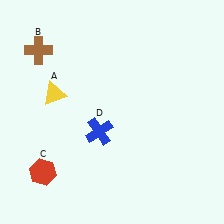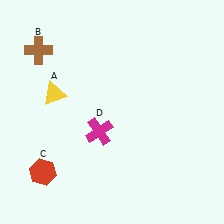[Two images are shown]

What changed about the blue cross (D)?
In Image 1, D is blue. In Image 2, it changed to magenta.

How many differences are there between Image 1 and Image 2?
There is 1 difference between the two images.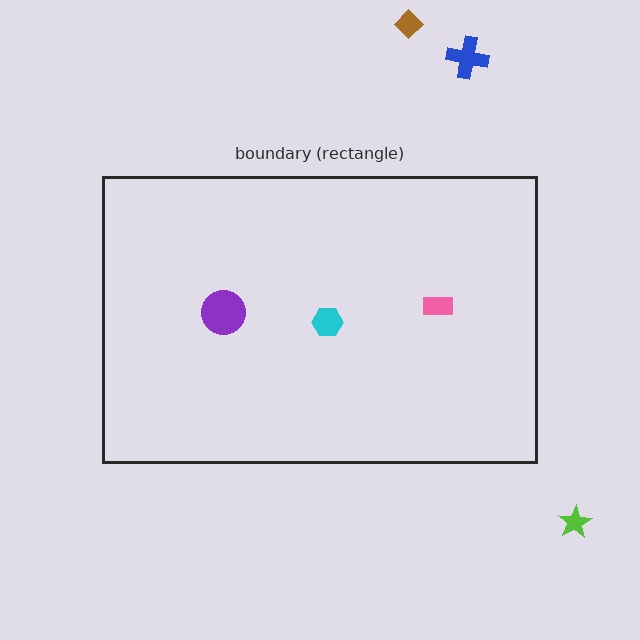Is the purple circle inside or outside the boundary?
Inside.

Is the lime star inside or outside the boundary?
Outside.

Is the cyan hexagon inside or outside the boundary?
Inside.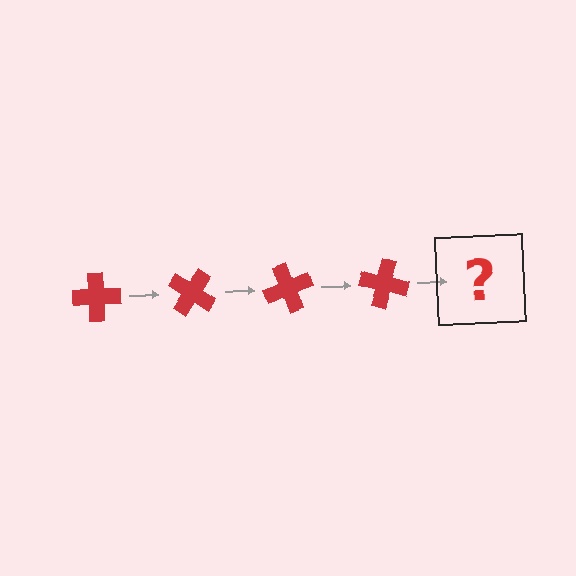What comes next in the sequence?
The next element should be a red cross rotated 140 degrees.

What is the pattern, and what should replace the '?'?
The pattern is that the cross rotates 35 degrees each step. The '?' should be a red cross rotated 140 degrees.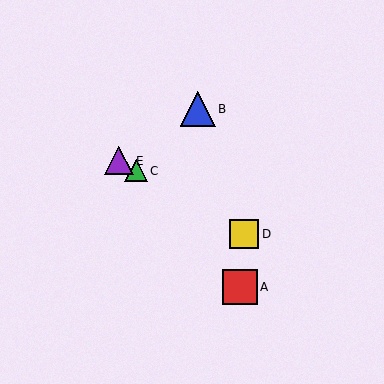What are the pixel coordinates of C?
Object C is at (136, 171).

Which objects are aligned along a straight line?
Objects C, D, E are aligned along a straight line.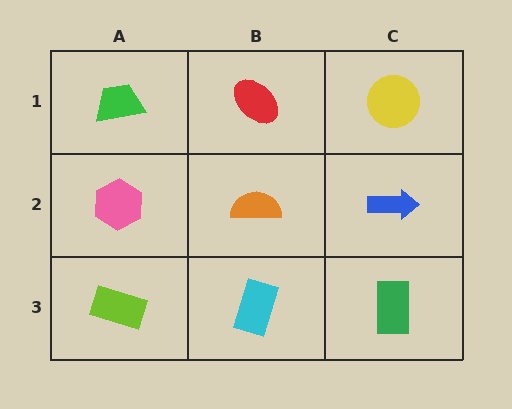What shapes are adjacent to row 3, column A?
A pink hexagon (row 2, column A), a cyan rectangle (row 3, column B).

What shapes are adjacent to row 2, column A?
A green trapezoid (row 1, column A), a lime rectangle (row 3, column A), an orange semicircle (row 2, column B).